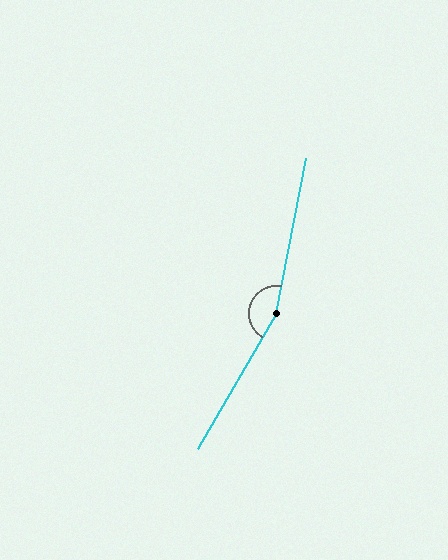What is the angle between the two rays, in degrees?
Approximately 161 degrees.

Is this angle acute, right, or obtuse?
It is obtuse.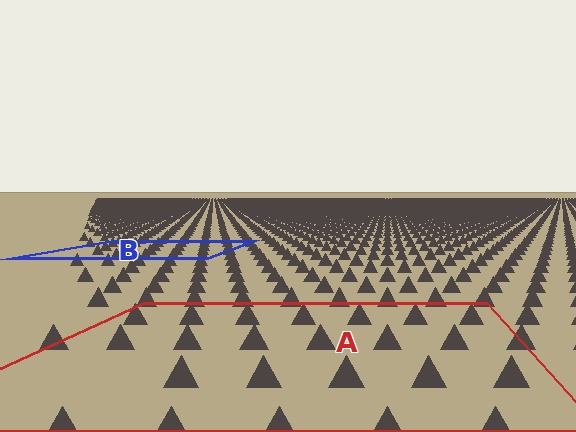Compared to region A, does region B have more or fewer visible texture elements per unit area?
Region B has more texture elements per unit area — they are packed more densely because it is farther away.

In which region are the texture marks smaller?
The texture marks are smaller in region B, because it is farther away.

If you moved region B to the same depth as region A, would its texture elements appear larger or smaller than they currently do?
They would appear larger. At a closer depth, the same texture elements are projected at a bigger on-screen size.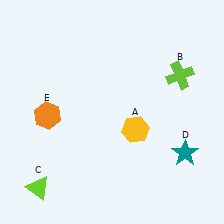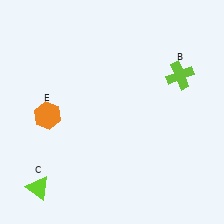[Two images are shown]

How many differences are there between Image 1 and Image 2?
There are 2 differences between the two images.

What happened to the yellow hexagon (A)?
The yellow hexagon (A) was removed in Image 2. It was in the bottom-right area of Image 1.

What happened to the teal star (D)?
The teal star (D) was removed in Image 2. It was in the bottom-right area of Image 1.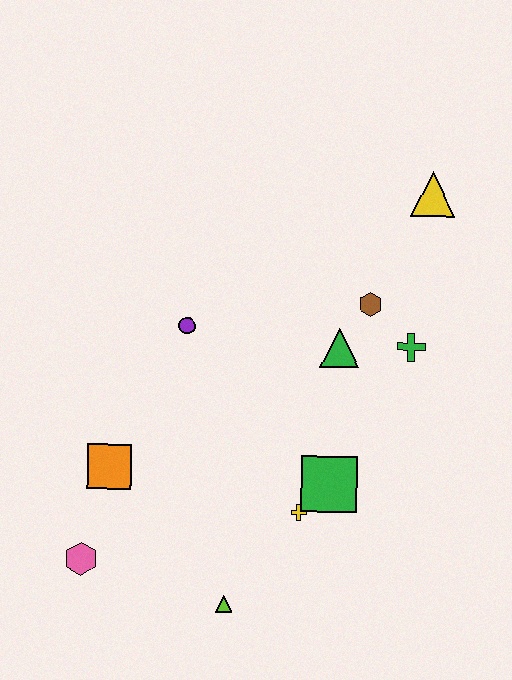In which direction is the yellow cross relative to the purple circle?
The yellow cross is below the purple circle.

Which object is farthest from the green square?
The yellow triangle is farthest from the green square.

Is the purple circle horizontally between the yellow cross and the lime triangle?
No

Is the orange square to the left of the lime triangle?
Yes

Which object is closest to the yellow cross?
The green square is closest to the yellow cross.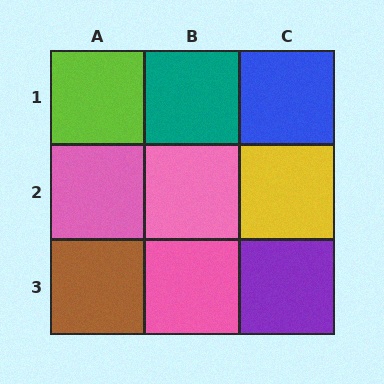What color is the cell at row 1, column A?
Lime.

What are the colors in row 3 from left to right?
Brown, pink, purple.